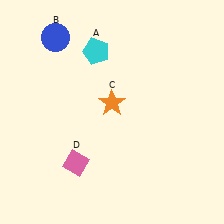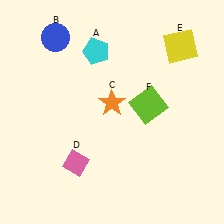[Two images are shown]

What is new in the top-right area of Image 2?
A lime square (F) was added in the top-right area of Image 2.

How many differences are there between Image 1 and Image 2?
There are 2 differences between the two images.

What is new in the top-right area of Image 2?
A yellow square (E) was added in the top-right area of Image 2.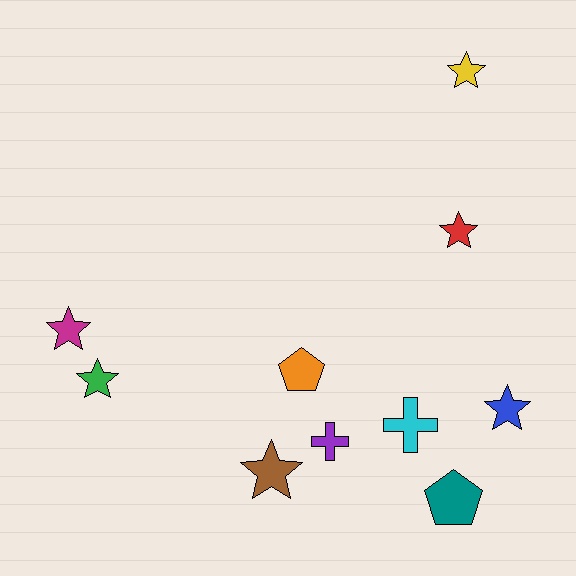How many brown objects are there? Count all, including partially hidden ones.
There is 1 brown object.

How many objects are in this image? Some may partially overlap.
There are 10 objects.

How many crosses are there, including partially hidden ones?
There are 2 crosses.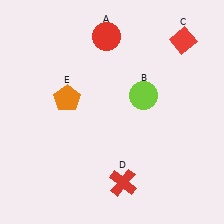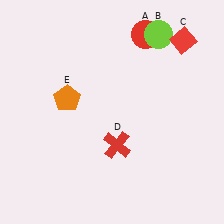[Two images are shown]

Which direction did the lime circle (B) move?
The lime circle (B) moved up.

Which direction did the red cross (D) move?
The red cross (D) moved up.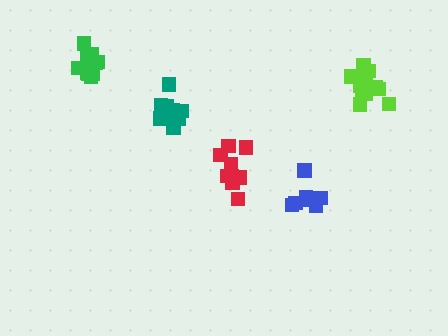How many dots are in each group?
Group 1: 9 dots, Group 2: 13 dots, Group 3: 13 dots, Group 4: 12 dots, Group 5: 11 dots (58 total).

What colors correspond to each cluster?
The clusters are colored: blue, teal, lime, green, red.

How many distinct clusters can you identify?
There are 5 distinct clusters.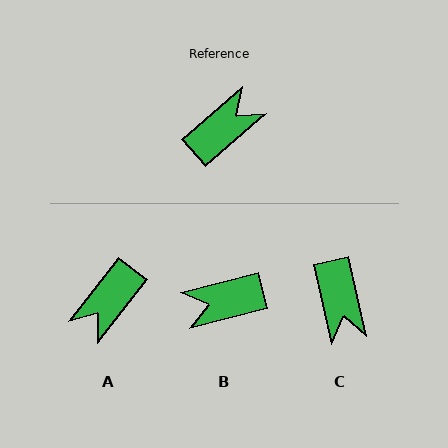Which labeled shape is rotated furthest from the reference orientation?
A, about 169 degrees away.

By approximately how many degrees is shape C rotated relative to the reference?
Approximately 118 degrees clockwise.